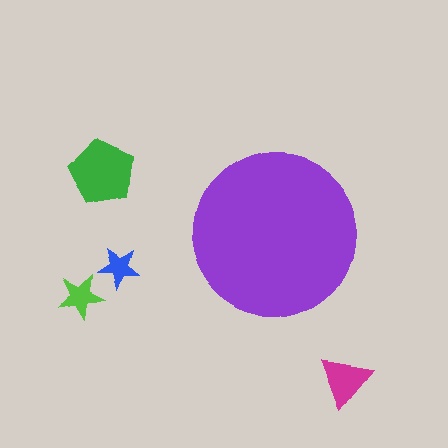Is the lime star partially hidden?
No, the lime star is fully visible.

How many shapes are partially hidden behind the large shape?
0 shapes are partially hidden.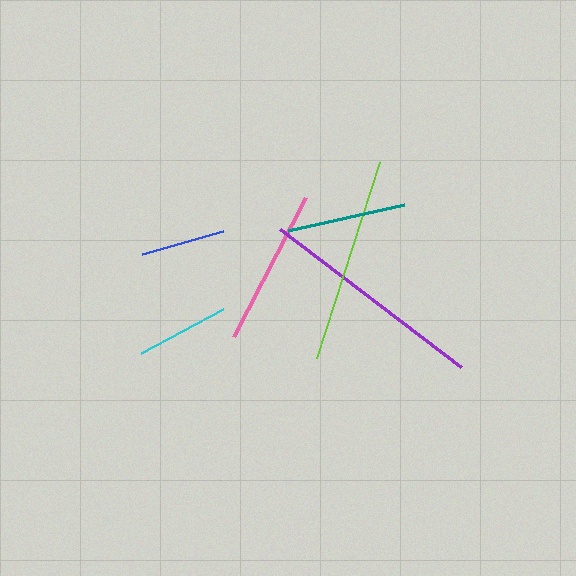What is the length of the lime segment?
The lime segment is approximately 205 pixels long.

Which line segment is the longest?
The purple line is the longest at approximately 229 pixels.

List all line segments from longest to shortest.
From longest to shortest: purple, lime, pink, teal, cyan, blue.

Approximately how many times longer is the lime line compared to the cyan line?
The lime line is approximately 2.2 times the length of the cyan line.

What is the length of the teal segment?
The teal segment is approximately 119 pixels long.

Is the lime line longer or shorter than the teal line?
The lime line is longer than the teal line.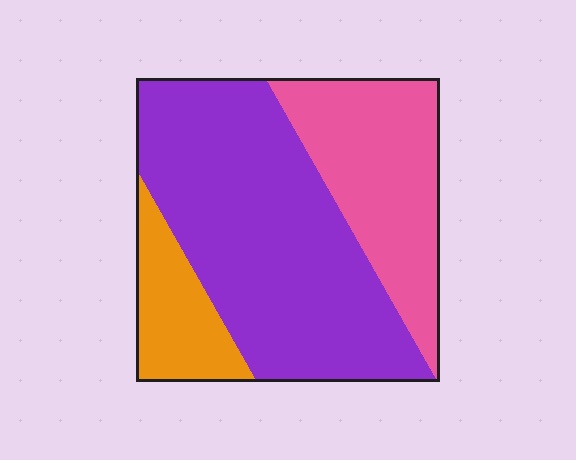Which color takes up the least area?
Orange, at roughly 15%.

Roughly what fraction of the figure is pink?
Pink covers 29% of the figure.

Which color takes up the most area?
Purple, at roughly 55%.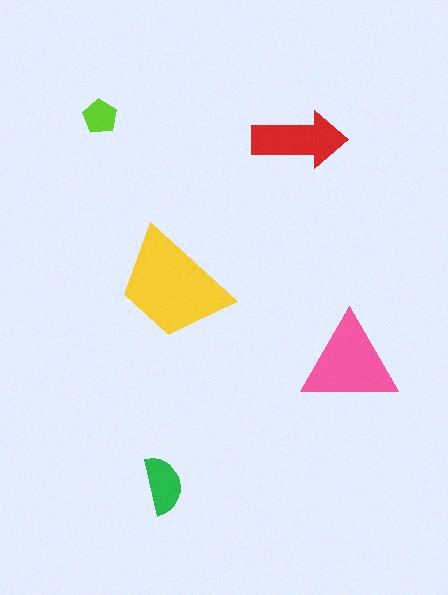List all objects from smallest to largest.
The lime pentagon, the green semicircle, the red arrow, the pink triangle, the yellow trapezoid.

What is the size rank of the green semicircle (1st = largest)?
4th.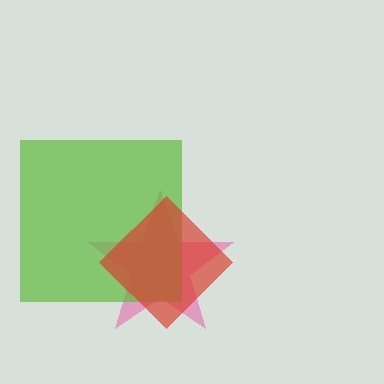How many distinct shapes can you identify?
There are 3 distinct shapes: a pink star, a lime square, a red diamond.